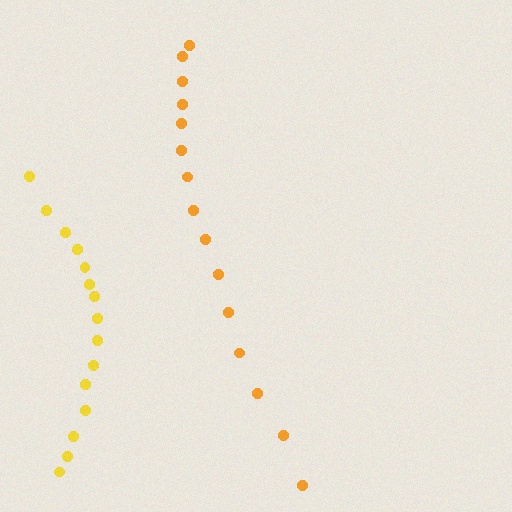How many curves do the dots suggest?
There are 2 distinct paths.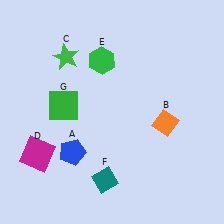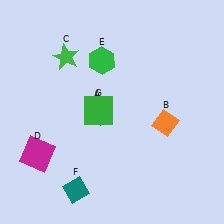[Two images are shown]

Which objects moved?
The objects that moved are: the blue pentagon (A), the teal diamond (F), the green square (G).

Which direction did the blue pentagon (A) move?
The blue pentagon (A) moved up.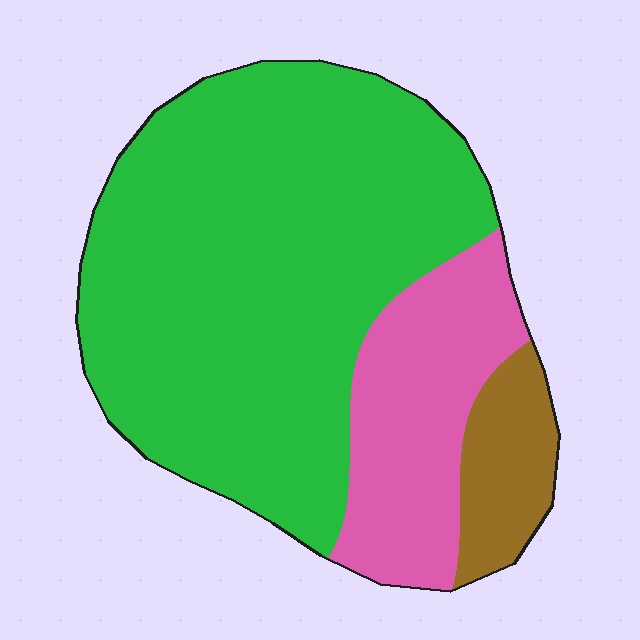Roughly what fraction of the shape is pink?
Pink covers 22% of the shape.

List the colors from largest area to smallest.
From largest to smallest: green, pink, brown.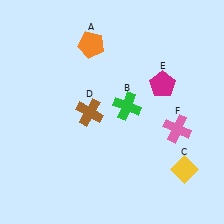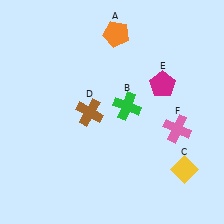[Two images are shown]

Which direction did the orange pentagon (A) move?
The orange pentagon (A) moved right.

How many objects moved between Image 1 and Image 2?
1 object moved between the two images.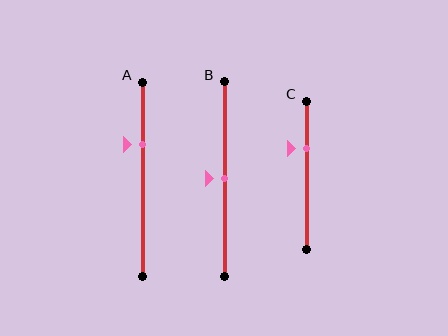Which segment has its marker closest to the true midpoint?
Segment B has its marker closest to the true midpoint.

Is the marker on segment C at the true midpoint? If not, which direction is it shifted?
No, the marker on segment C is shifted upward by about 18% of the segment length.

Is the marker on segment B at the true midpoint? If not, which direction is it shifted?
Yes, the marker on segment B is at the true midpoint.